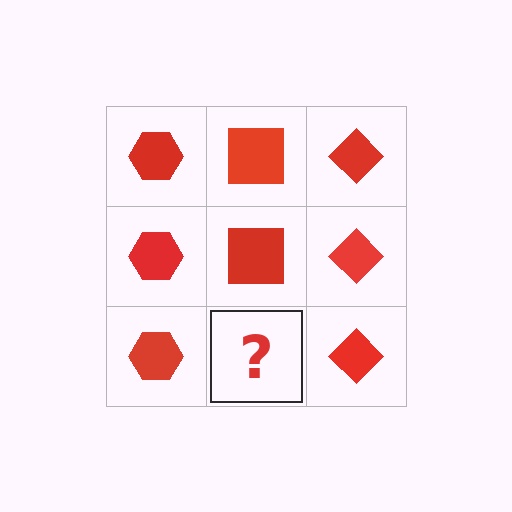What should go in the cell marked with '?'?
The missing cell should contain a red square.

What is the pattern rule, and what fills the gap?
The rule is that each column has a consistent shape. The gap should be filled with a red square.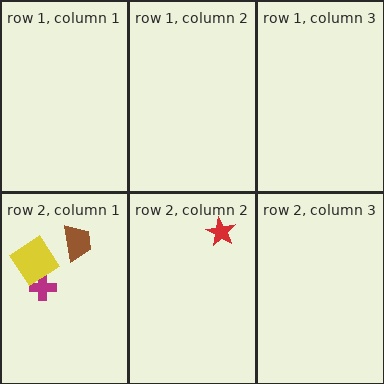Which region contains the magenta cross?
The row 2, column 1 region.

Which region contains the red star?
The row 2, column 2 region.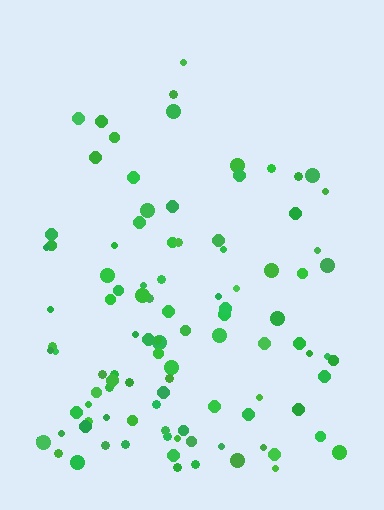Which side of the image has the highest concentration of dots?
The bottom.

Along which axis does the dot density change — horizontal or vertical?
Vertical.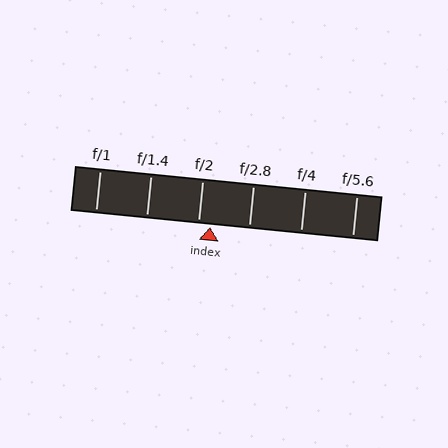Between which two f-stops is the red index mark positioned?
The index mark is between f/2 and f/2.8.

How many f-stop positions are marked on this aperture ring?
There are 6 f-stop positions marked.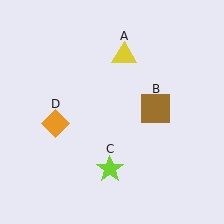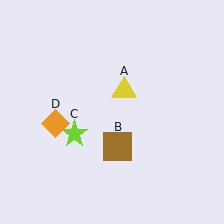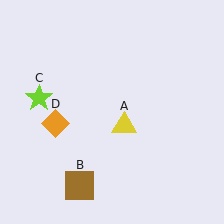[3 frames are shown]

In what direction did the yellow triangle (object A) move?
The yellow triangle (object A) moved down.